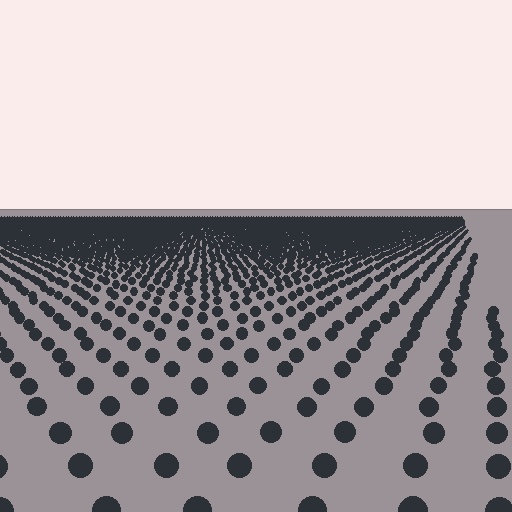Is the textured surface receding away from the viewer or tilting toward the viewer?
The surface is receding away from the viewer. Texture elements get smaller and denser toward the top.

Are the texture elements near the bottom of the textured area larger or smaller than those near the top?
Larger. Near the bottom, elements are closer to the viewer and appear at a bigger on-screen size.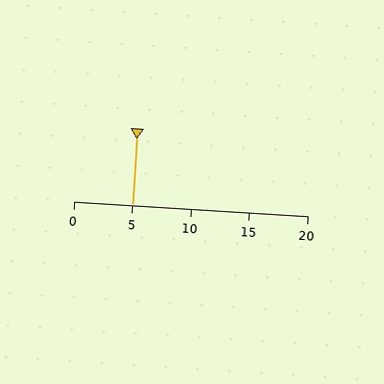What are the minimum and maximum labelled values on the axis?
The axis runs from 0 to 20.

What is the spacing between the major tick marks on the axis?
The major ticks are spaced 5 apart.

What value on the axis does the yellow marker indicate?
The marker indicates approximately 5.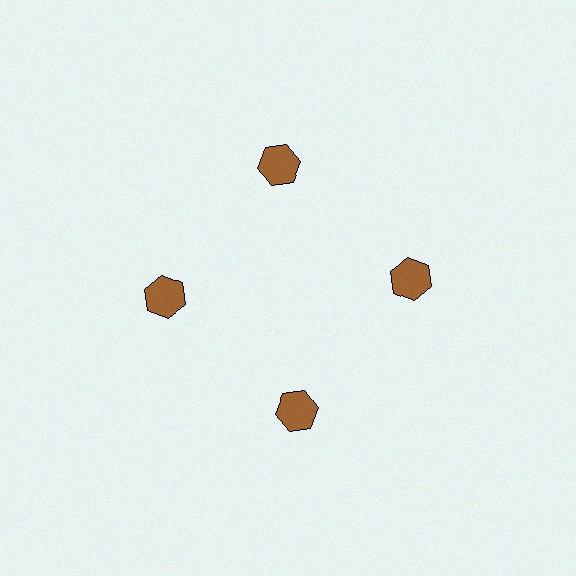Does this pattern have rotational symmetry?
Yes, this pattern has 4-fold rotational symmetry. It looks the same after rotating 90 degrees around the center.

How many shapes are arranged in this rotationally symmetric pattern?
There are 4 shapes, arranged in 4 groups of 1.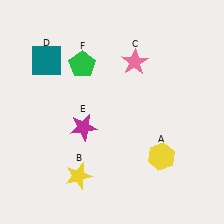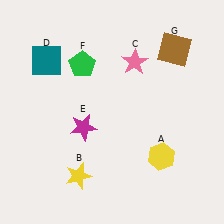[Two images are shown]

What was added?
A brown square (G) was added in Image 2.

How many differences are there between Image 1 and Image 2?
There is 1 difference between the two images.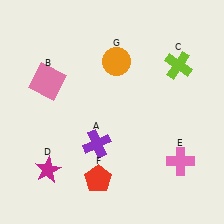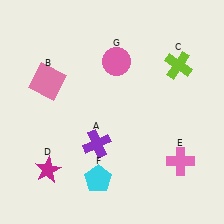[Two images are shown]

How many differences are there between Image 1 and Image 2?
There are 2 differences between the two images.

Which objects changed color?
F changed from red to cyan. G changed from orange to pink.